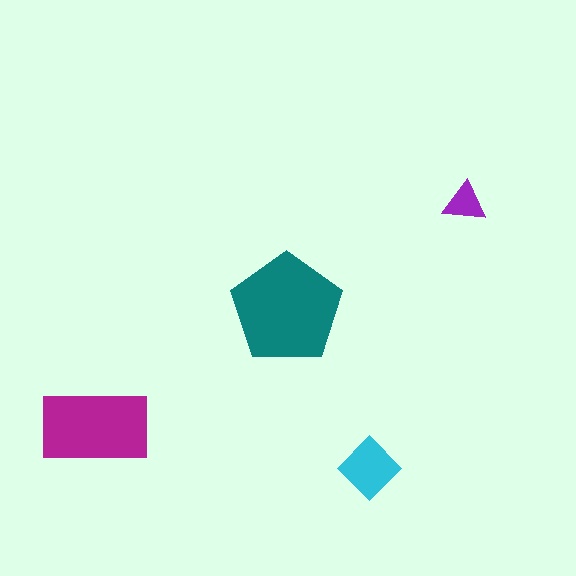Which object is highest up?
The purple triangle is topmost.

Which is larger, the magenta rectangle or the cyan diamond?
The magenta rectangle.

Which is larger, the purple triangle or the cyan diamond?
The cyan diamond.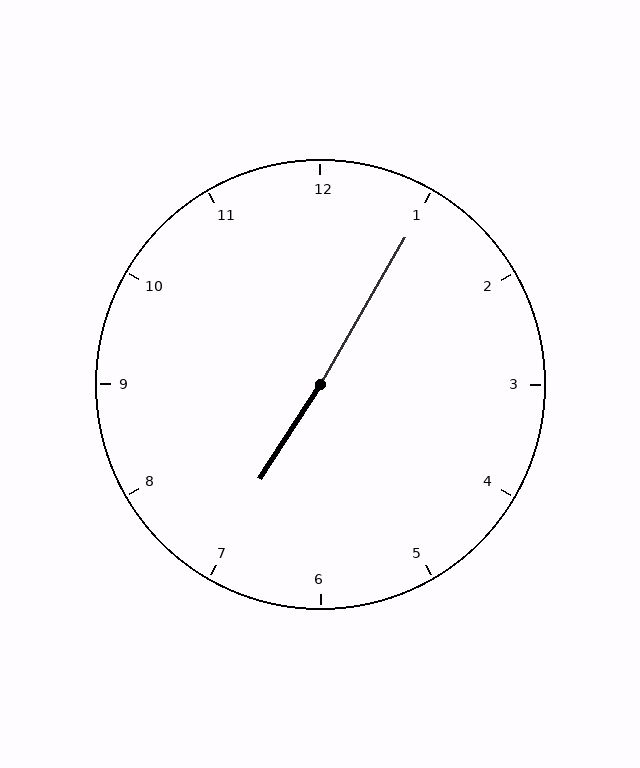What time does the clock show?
7:05.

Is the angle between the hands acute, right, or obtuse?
It is obtuse.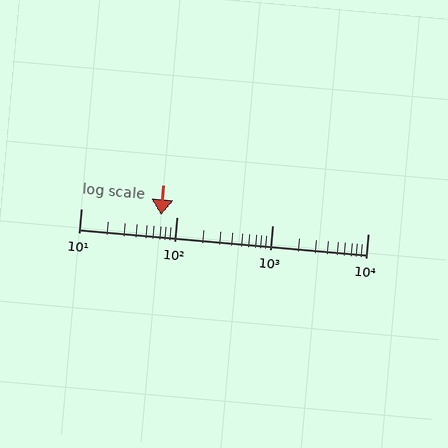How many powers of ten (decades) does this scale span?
The scale spans 3 decades, from 10 to 10000.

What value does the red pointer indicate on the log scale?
The pointer indicates approximately 69.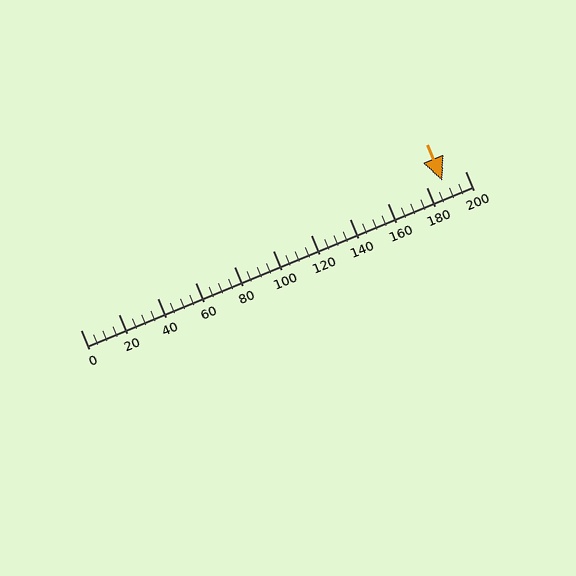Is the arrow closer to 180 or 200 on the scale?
The arrow is closer to 180.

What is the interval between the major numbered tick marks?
The major tick marks are spaced 20 units apart.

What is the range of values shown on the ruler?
The ruler shows values from 0 to 200.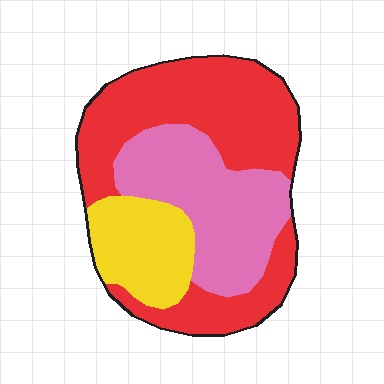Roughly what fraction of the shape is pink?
Pink takes up about one third (1/3) of the shape.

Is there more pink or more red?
Red.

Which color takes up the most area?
Red, at roughly 50%.